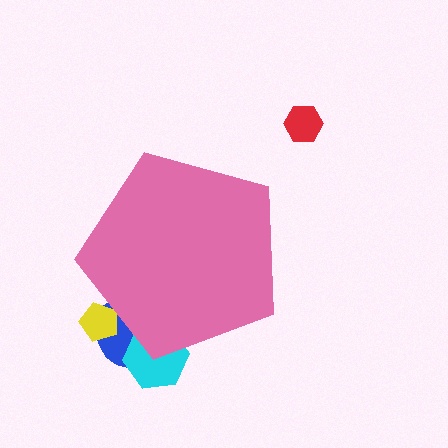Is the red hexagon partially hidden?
No, the red hexagon is fully visible.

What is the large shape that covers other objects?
A pink pentagon.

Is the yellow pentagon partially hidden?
Yes, the yellow pentagon is partially hidden behind the pink pentagon.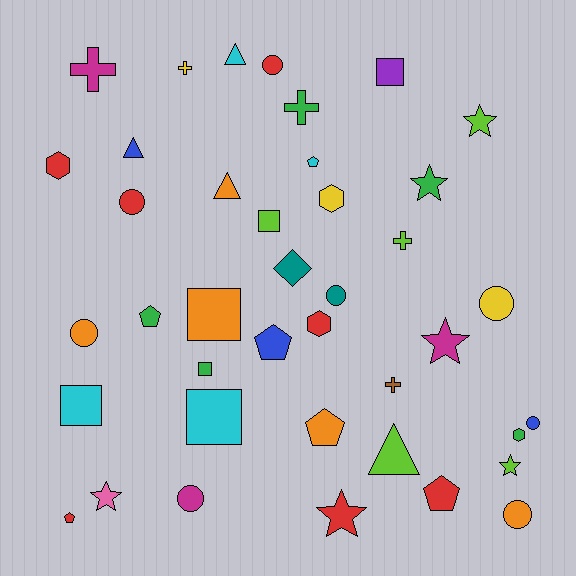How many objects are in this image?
There are 40 objects.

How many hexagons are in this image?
There are 4 hexagons.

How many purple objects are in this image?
There is 1 purple object.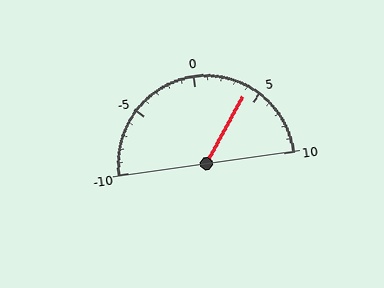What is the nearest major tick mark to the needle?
The nearest major tick mark is 5.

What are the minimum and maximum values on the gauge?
The gauge ranges from -10 to 10.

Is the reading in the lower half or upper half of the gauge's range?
The reading is in the upper half of the range (-10 to 10).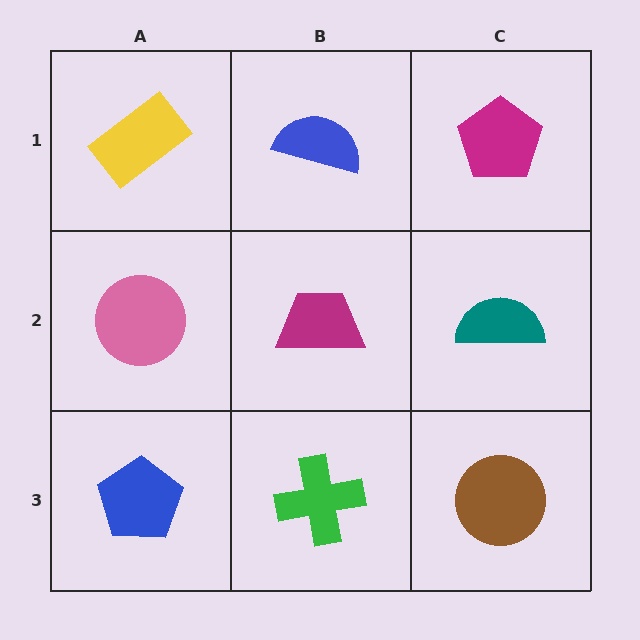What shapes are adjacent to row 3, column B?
A magenta trapezoid (row 2, column B), a blue pentagon (row 3, column A), a brown circle (row 3, column C).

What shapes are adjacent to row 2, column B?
A blue semicircle (row 1, column B), a green cross (row 3, column B), a pink circle (row 2, column A), a teal semicircle (row 2, column C).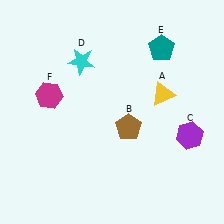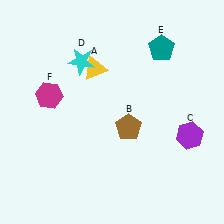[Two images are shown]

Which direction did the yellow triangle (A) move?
The yellow triangle (A) moved left.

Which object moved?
The yellow triangle (A) moved left.